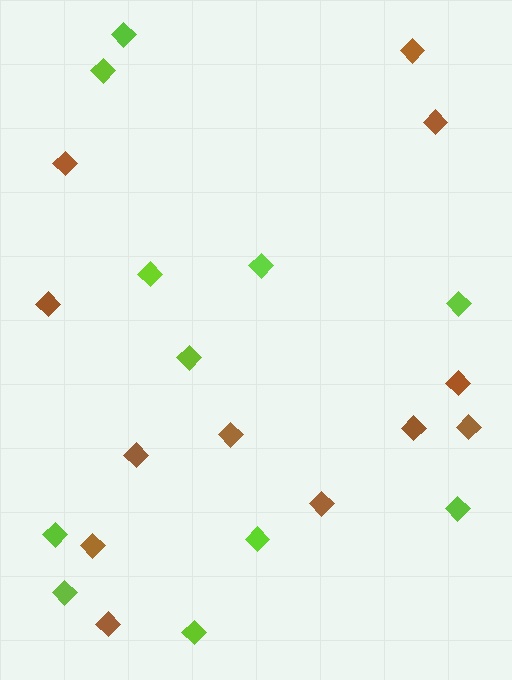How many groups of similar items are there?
There are 2 groups: one group of brown diamonds (12) and one group of lime diamonds (11).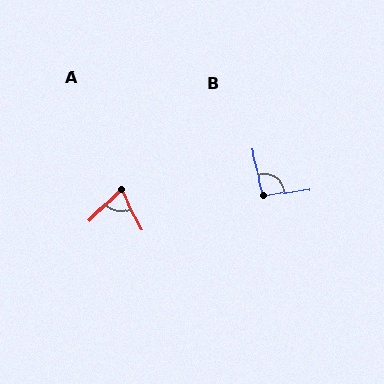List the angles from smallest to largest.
A (73°), B (97°).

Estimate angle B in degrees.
Approximately 97 degrees.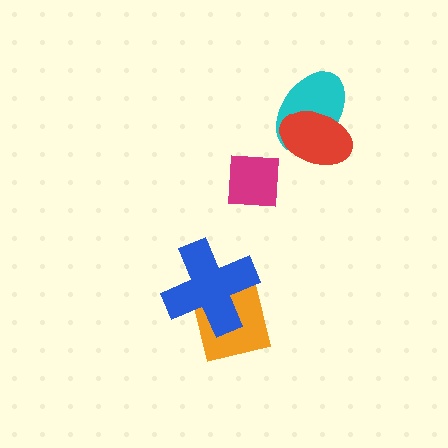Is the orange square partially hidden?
Yes, it is partially covered by another shape.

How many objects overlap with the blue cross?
1 object overlaps with the blue cross.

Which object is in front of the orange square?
The blue cross is in front of the orange square.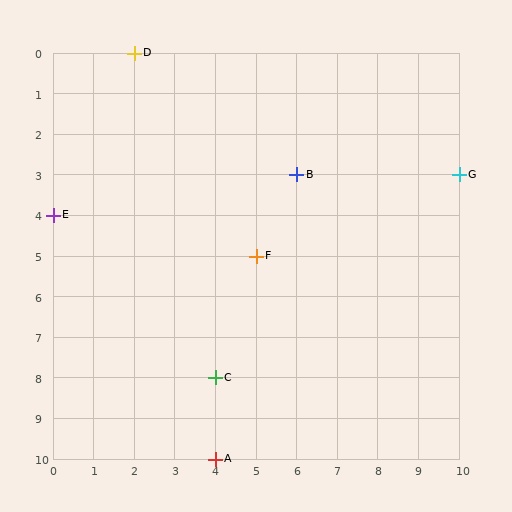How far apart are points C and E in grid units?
Points C and E are 4 columns and 4 rows apart (about 5.7 grid units diagonally).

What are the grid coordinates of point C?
Point C is at grid coordinates (4, 8).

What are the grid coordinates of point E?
Point E is at grid coordinates (0, 4).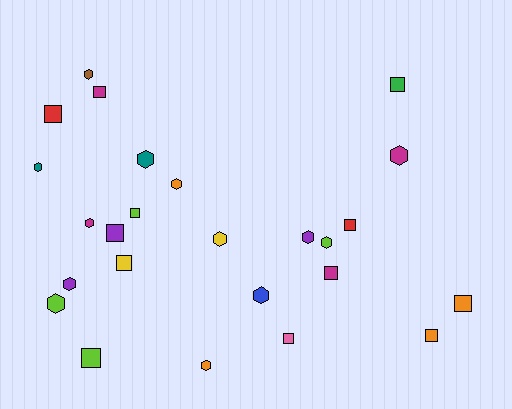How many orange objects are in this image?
There are 4 orange objects.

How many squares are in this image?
There are 12 squares.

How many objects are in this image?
There are 25 objects.